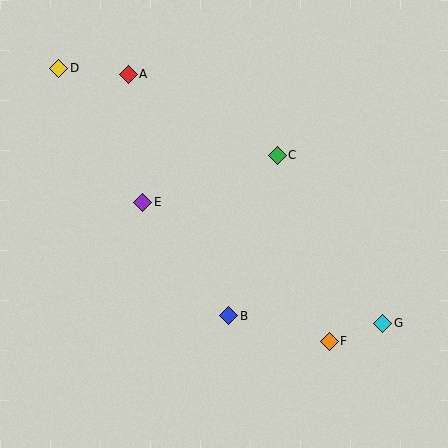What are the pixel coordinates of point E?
Point E is at (143, 202).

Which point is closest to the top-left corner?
Point D is closest to the top-left corner.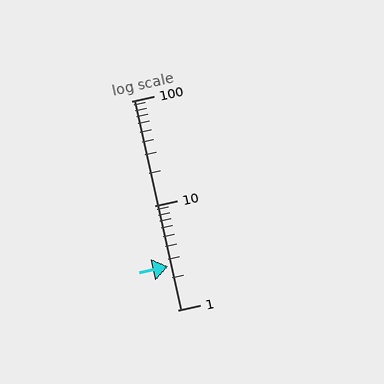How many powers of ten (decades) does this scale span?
The scale spans 2 decades, from 1 to 100.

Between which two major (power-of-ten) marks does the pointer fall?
The pointer is between 1 and 10.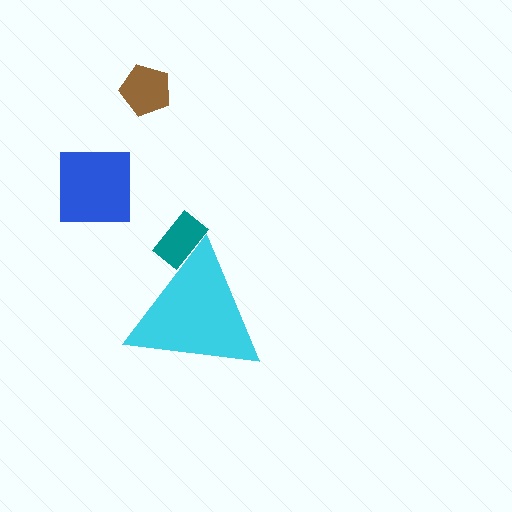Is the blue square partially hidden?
No, the blue square is fully visible.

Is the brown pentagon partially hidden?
No, the brown pentagon is fully visible.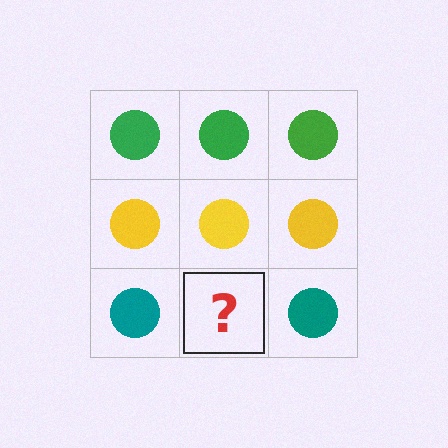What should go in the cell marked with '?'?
The missing cell should contain a teal circle.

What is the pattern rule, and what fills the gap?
The rule is that each row has a consistent color. The gap should be filled with a teal circle.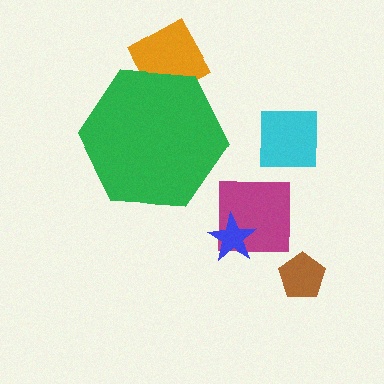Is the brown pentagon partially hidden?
No, the brown pentagon is fully visible.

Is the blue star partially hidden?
No, the blue star is fully visible.